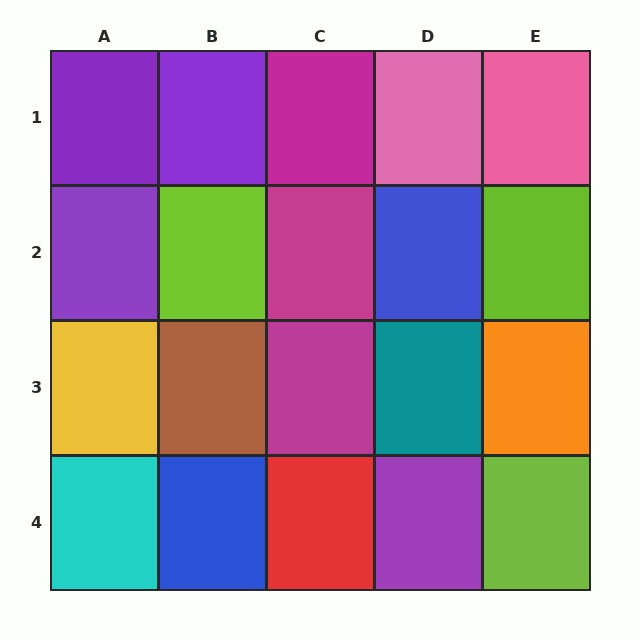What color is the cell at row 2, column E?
Lime.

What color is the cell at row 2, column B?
Lime.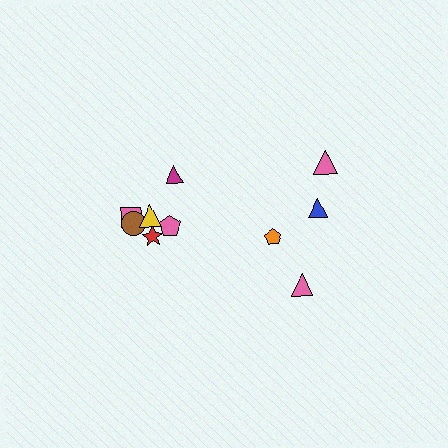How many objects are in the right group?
There are 4 objects.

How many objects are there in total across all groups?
There are 10 objects.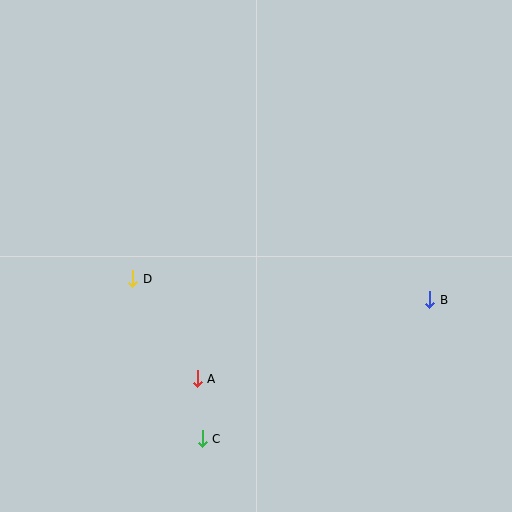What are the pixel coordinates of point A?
Point A is at (197, 379).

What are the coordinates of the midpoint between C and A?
The midpoint between C and A is at (200, 409).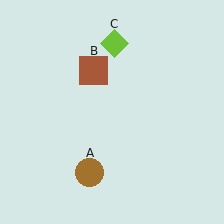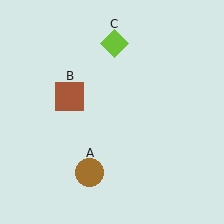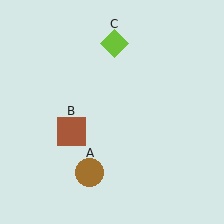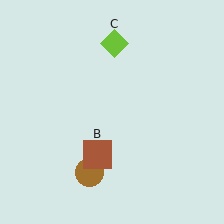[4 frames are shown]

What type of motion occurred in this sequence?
The brown square (object B) rotated counterclockwise around the center of the scene.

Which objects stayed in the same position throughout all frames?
Brown circle (object A) and lime diamond (object C) remained stationary.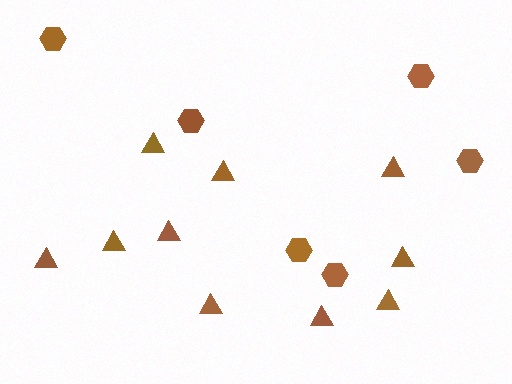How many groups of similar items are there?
There are 2 groups: one group of triangles (10) and one group of hexagons (6).